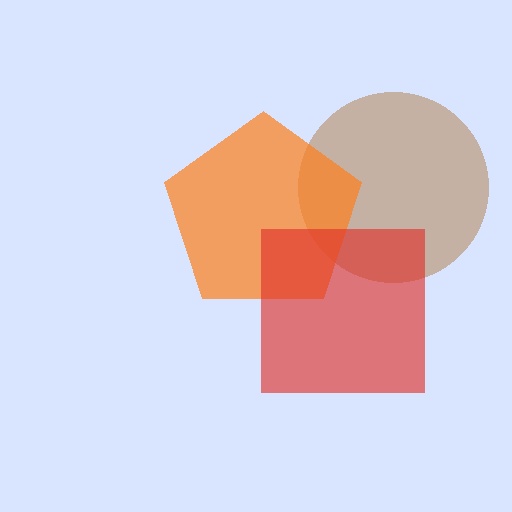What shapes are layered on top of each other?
The layered shapes are: a brown circle, an orange pentagon, a red square.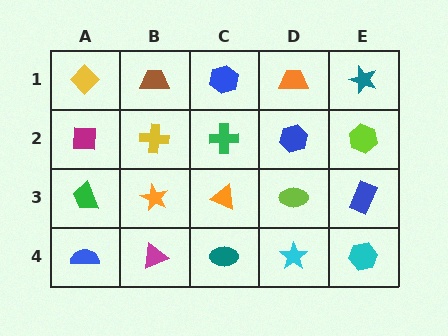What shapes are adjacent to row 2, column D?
An orange trapezoid (row 1, column D), a lime ellipse (row 3, column D), a green cross (row 2, column C), a lime hexagon (row 2, column E).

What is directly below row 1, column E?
A lime hexagon.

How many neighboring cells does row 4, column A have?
2.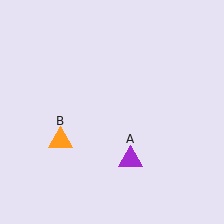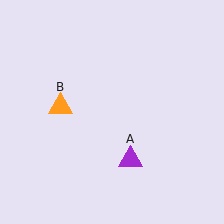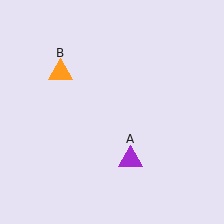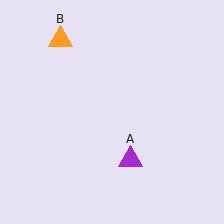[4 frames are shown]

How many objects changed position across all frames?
1 object changed position: orange triangle (object B).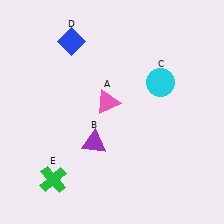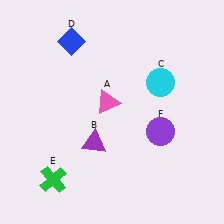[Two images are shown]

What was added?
A purple circle (F) was added in Image 2.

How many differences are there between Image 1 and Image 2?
There is 1 difference between the two images.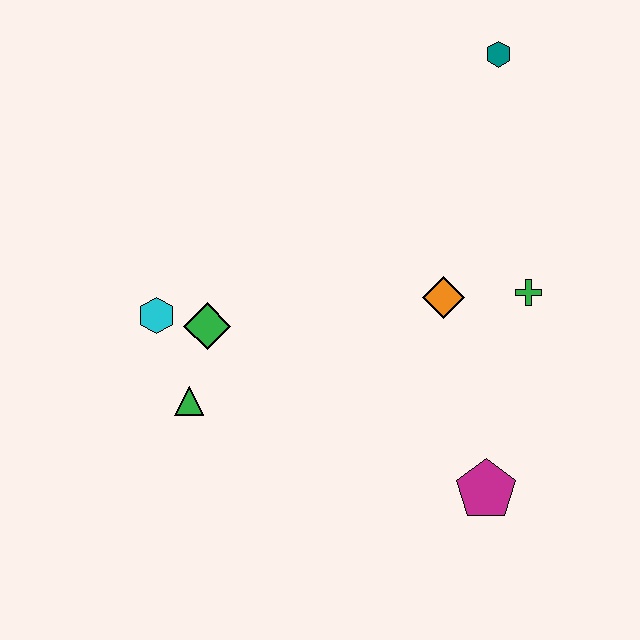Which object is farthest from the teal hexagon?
The green triangle is farthest from the teal hexagon.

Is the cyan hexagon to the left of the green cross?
Yes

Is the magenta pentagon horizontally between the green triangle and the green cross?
Yes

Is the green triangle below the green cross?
Yes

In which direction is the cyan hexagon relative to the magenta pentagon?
The cyan hexagon is to the left of the magenta pentagon.